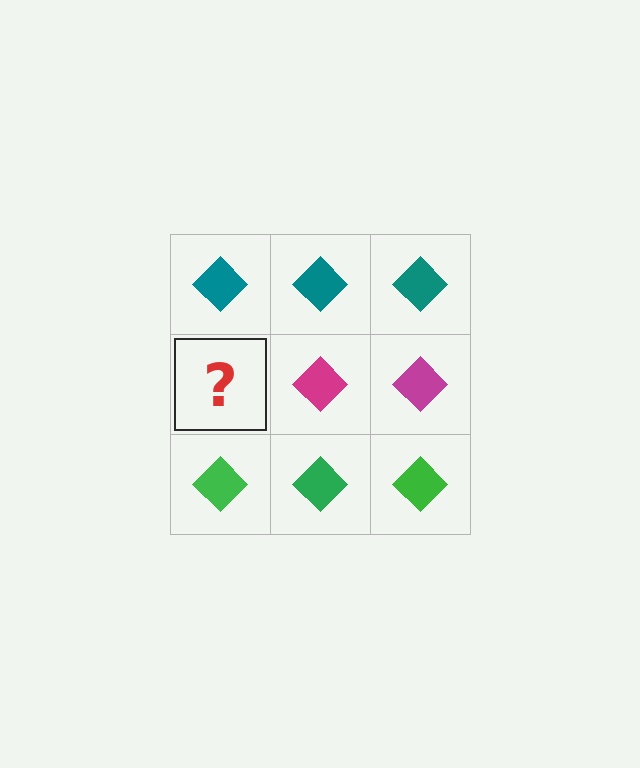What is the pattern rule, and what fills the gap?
The rule is that each row has a consistent color. The gap should be filled with a magenta diamond.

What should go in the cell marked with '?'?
The missing cell should contain a magenta diamond.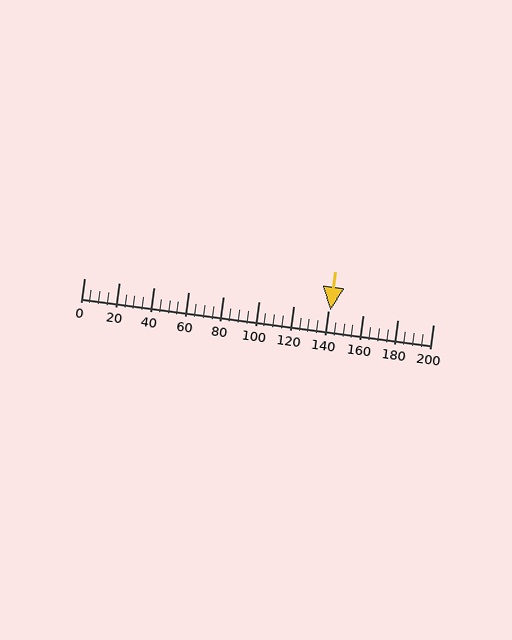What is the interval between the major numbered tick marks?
The major tick marks are spaced 20 units apart.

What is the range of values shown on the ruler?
The ruler shows values from 0 to 200.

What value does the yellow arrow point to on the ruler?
The yellow arrow points to approximately 141.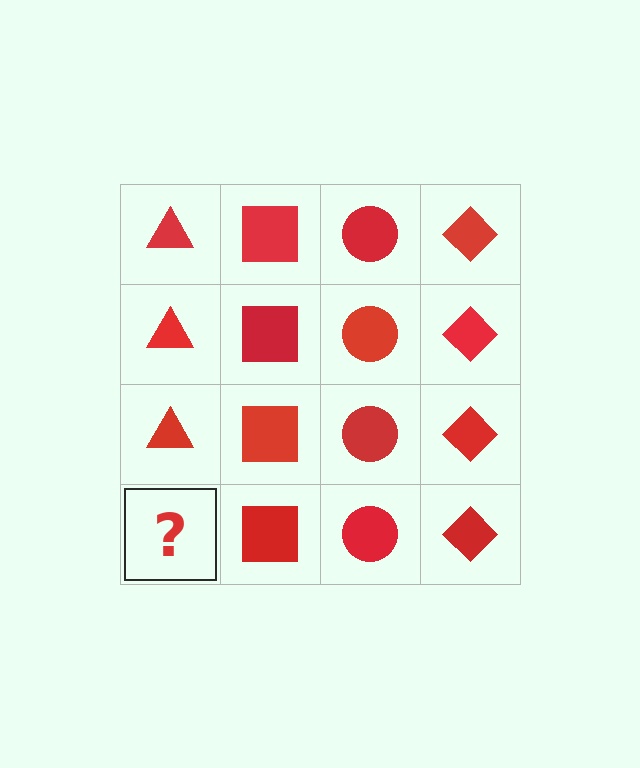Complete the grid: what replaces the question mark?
The question mark should be replaced with a red triangle.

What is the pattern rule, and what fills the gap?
The rule is that each column has a consistent shape. The gap should be filled with a red triangle.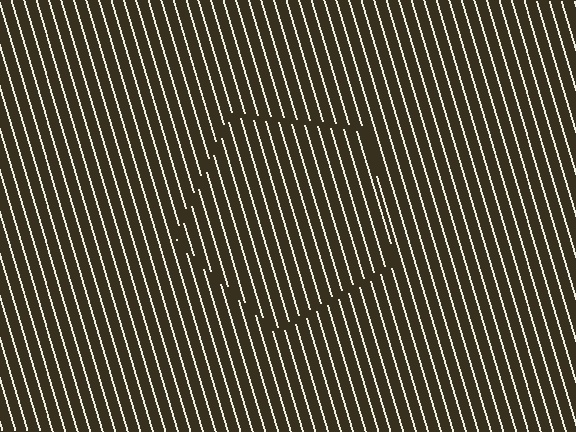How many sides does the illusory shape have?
5 sides — the line-ends trace a pentagon.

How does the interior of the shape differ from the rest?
The interior of the shape contains the same grating, shifted by half a period — the contour is defined by the phase discontinuity where line-ends from the inner and outer gratings abut.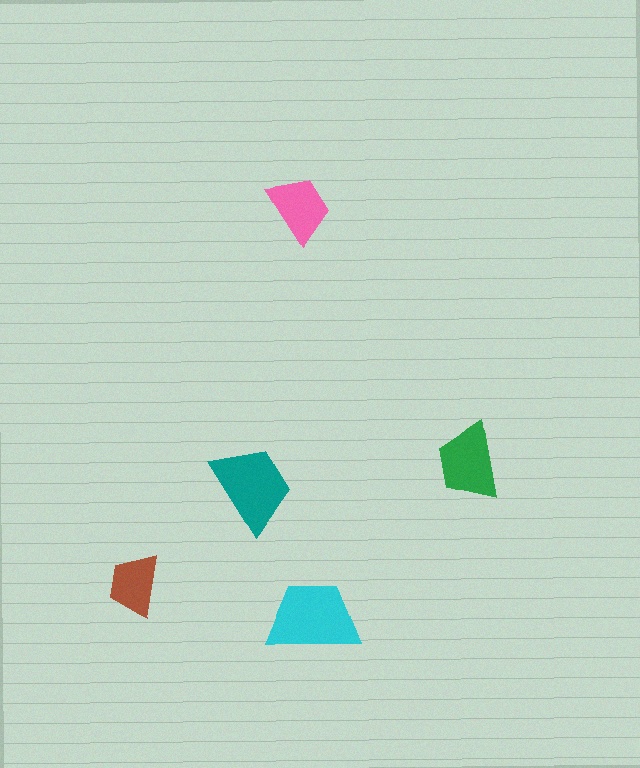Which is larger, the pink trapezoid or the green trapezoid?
The green one.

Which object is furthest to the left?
The brown trapezoid is leftmost.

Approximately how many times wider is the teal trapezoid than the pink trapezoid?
About 1.5 times wider.